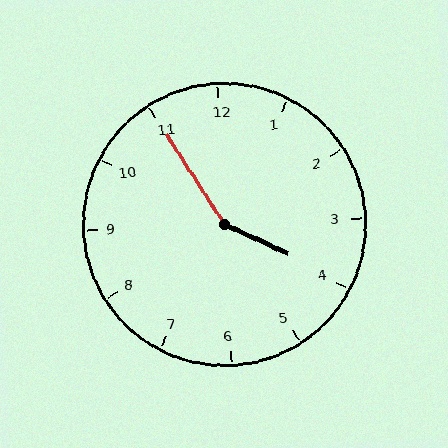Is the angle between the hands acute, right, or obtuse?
It is obtuse.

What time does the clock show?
3:55.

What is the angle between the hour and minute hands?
Approximately 148 degrees.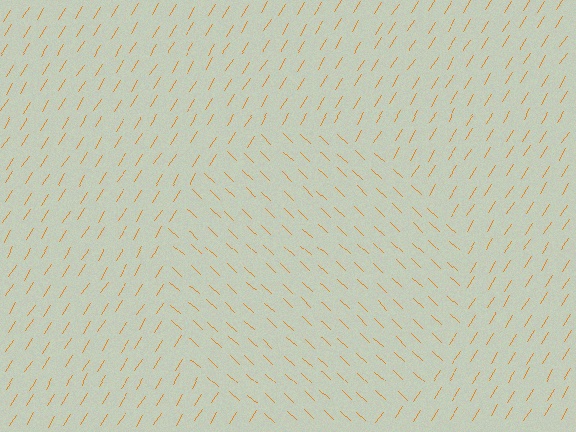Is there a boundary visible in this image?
Yes, there is a texture boundary formed by a change in line orientation.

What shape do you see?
I see a circle.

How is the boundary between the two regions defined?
The boundary is defined purely by a change in line orientation (approximately 79 degrees difference). All lines are the same color and thickness.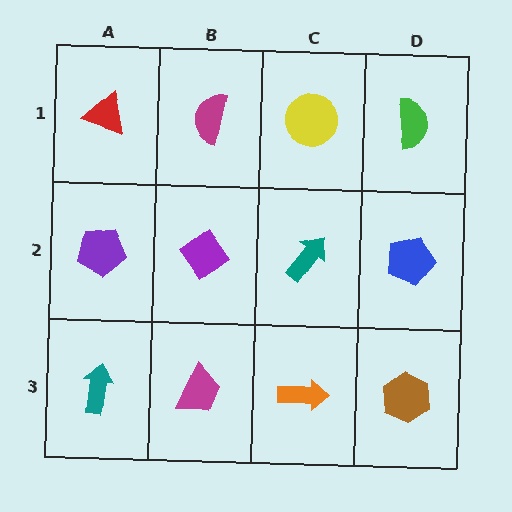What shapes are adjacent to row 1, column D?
A blue pentagon (row 2, column D), a yellow circle (row 1, column C).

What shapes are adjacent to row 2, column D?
A green semicircle (row 1, column D), a brown hexagon (row 3, column D), a teal arrow (row 2, column C).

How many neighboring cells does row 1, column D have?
2.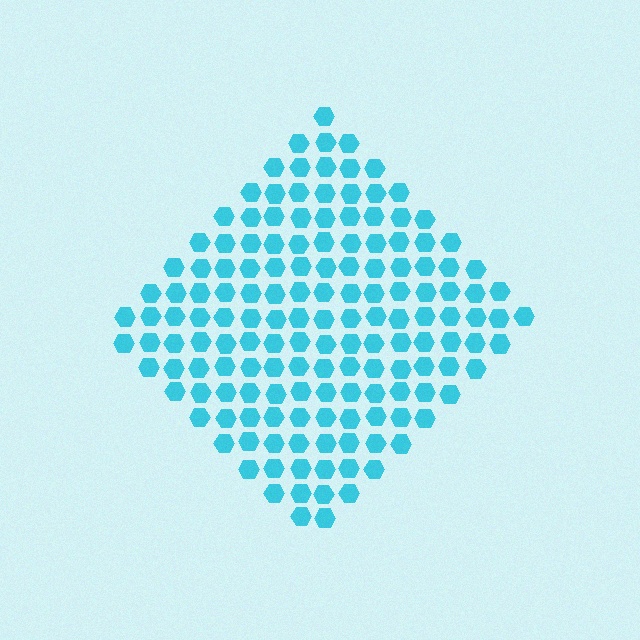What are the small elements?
The small elements are hexagons.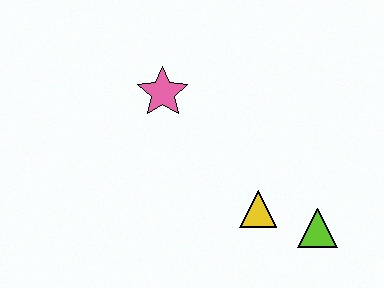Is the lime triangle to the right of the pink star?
Yes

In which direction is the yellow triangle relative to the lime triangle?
The yellow triangle is to the left of the lime triangle.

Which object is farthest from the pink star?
The lime triangle is farthest from the pink star.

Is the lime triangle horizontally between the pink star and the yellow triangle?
No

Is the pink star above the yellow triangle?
Yes